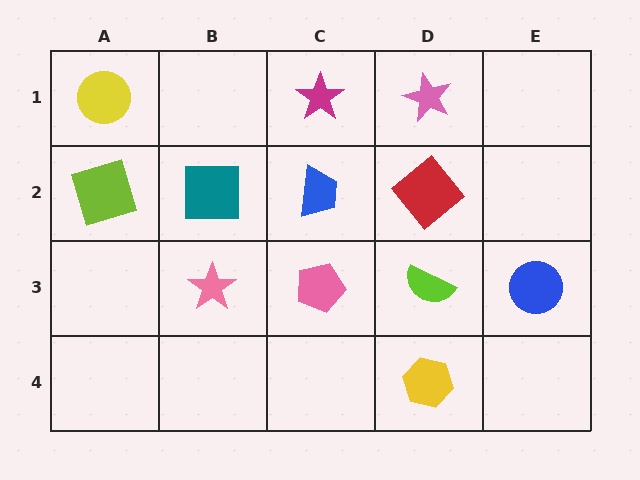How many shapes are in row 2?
4 shapes.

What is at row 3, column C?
A pink pentagon.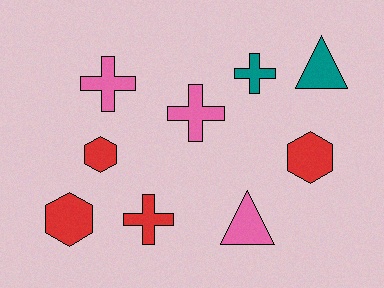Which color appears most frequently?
Red, with 4 objects.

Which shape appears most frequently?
Cross, with 4 objects.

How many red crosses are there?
There is 1 red cross.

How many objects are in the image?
There are 9 objects.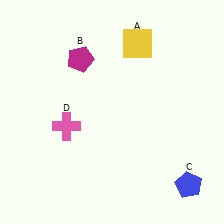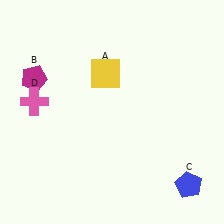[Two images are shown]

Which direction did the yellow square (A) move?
The yellow square (A) moved left.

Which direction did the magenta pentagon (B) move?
The magenta pentagon (B) moved left.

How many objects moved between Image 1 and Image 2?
3 objects moved between the two images.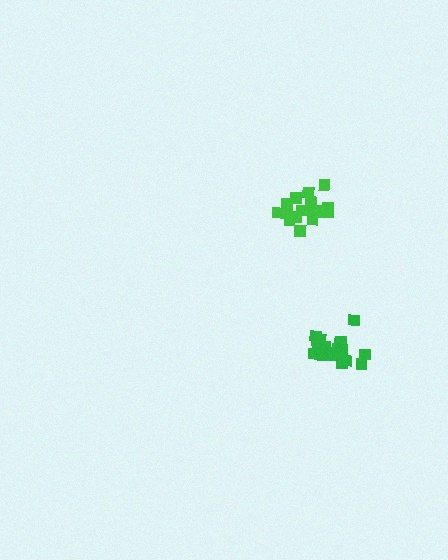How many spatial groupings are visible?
There are 2 spatial groupings.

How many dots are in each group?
Group 1: 18 dots, Group 2: 19 dots (37 total).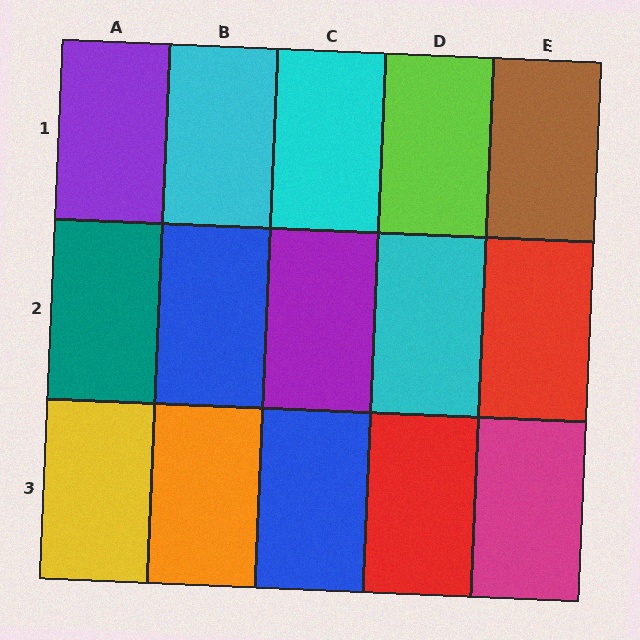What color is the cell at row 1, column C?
Cyan.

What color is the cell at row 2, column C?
Purple.